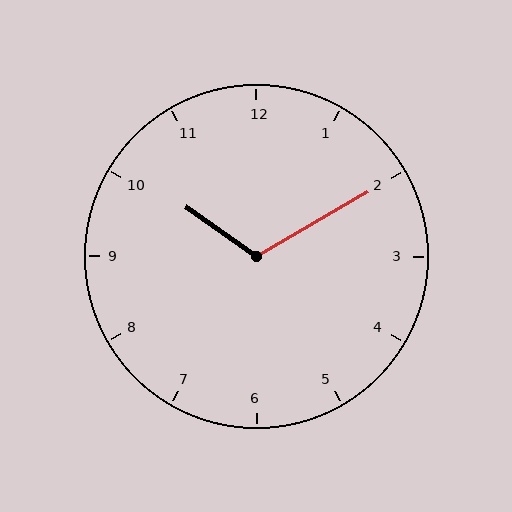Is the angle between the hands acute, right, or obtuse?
It is obtuse.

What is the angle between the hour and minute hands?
Approximately 115 degrees.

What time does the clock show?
10:10.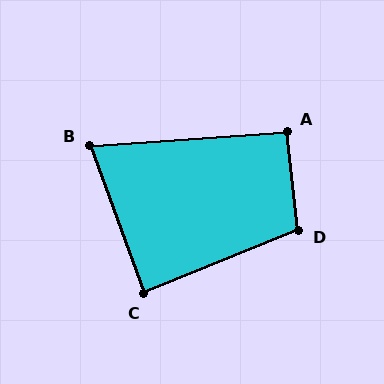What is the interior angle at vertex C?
Approximately 88 degrees (approximately right).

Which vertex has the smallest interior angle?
B, at approximately 74 degrees.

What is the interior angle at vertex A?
Approximately 92 degrees (approximately right).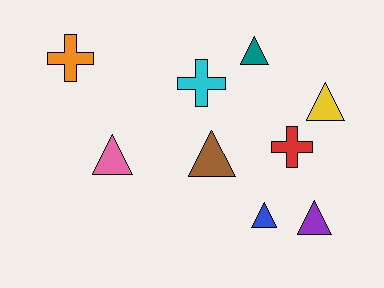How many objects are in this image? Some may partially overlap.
There are 9 objects.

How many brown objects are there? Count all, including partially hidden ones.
There is 1 brown object.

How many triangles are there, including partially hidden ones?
There are 6 triangles.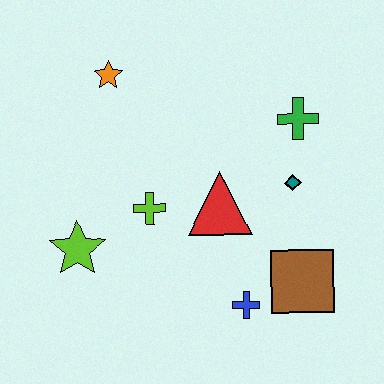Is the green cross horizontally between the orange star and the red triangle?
No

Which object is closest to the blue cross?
The brown square is closest to the blue cross.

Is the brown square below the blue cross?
No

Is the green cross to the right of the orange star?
Yes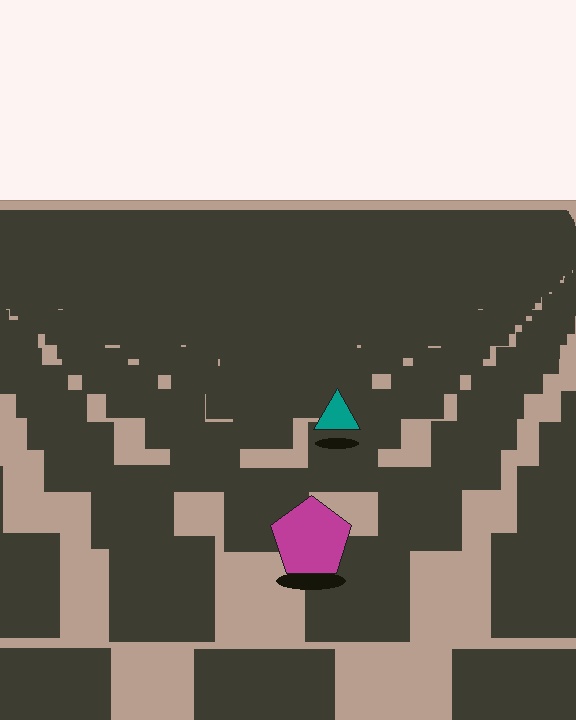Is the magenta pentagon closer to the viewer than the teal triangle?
Yes. The magenta pentagon is closer — you can tell from the texture gradient: the ground texture is coarser near it.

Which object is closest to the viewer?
The magenta pentagon is closest. The texture marks near it are larger and more spread out.